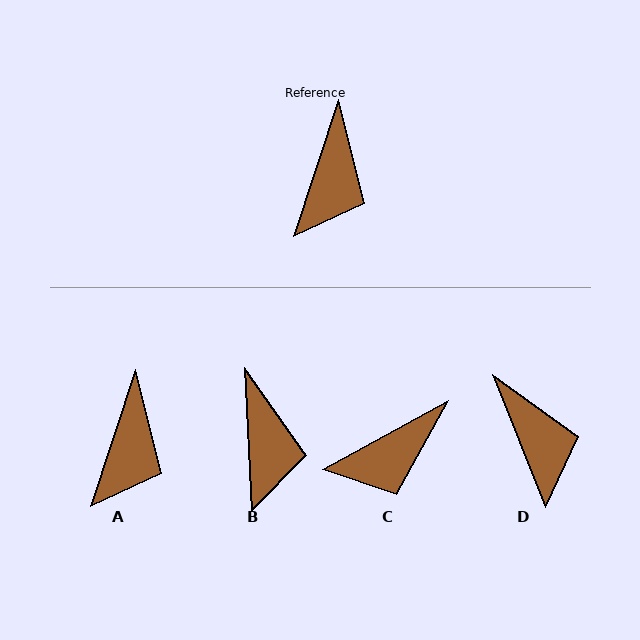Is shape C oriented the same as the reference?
No, it is off by about 43 degrees.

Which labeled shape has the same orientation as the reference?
A.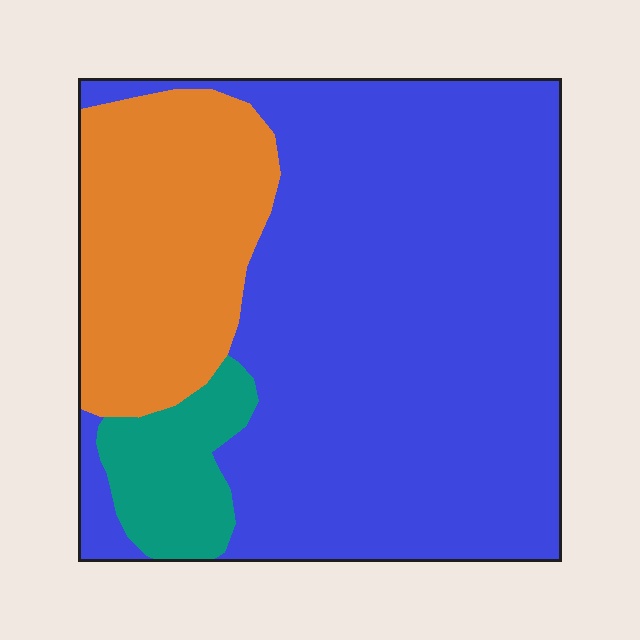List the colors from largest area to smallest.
From largest to smallest: blue, orange, teal.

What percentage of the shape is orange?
Orange covers roughly 25% of the shape.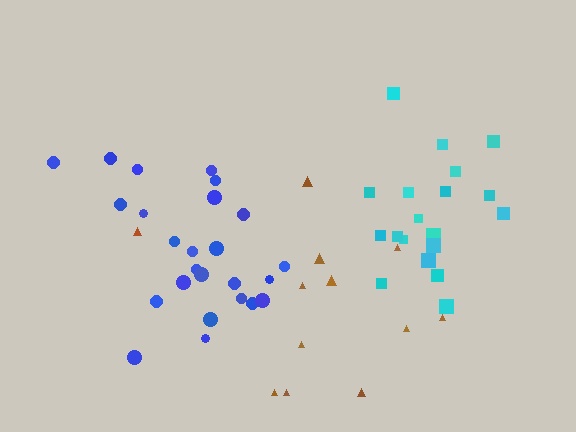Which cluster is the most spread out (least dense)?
Brown.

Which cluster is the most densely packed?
Cyan.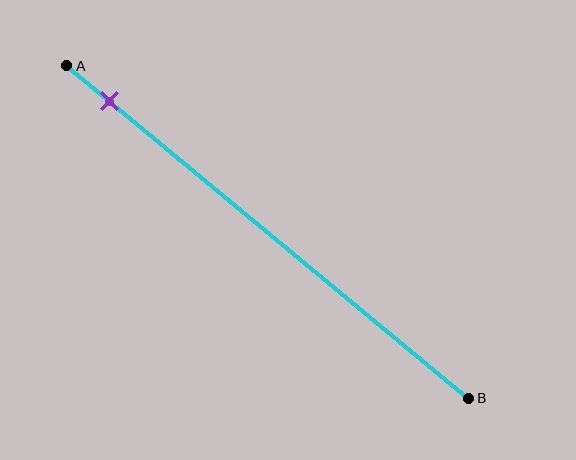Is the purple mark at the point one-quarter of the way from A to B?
No, the mark is at about 10% from A, not at the 25% one-quarter point.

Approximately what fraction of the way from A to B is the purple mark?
The purple mark is approximately 10% of the way from A to B.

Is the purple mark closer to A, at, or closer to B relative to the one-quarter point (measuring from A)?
The purple mark is closer to point A than the one-quarter point of segment AB.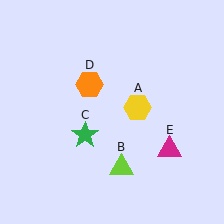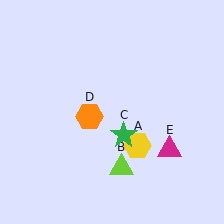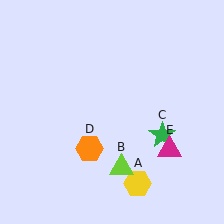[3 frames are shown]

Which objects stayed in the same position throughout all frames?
Lime triangle (object B) and magenta triangle (object E) remained stationary.